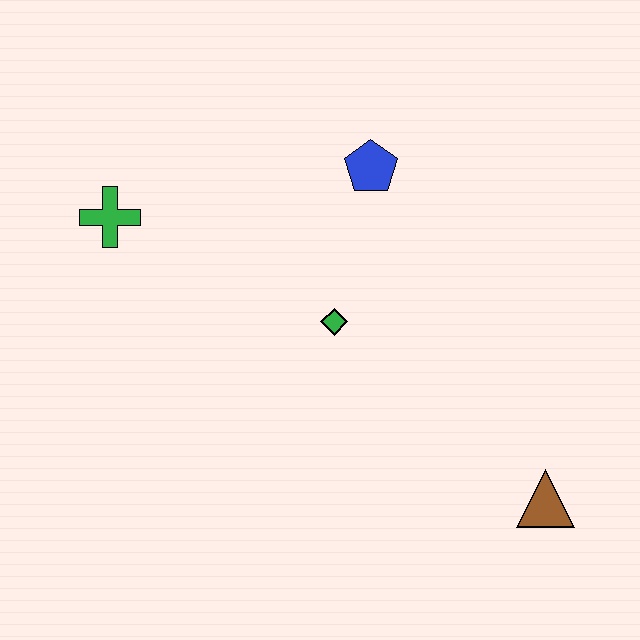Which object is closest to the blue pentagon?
The green diamond is closest to the blue pentagon.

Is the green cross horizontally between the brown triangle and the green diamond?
No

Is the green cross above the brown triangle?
Yes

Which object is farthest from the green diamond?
The brown triangle is farthest from the green diamond.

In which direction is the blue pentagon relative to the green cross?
The blue pentagon is to the right of the green cross.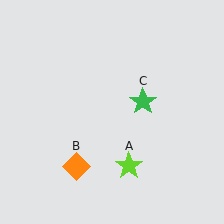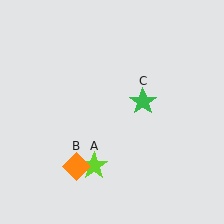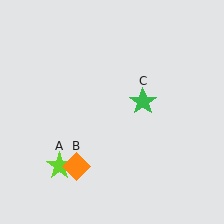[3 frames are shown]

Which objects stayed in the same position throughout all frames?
Orange diamond (object B) and green star (object C) remained stationary.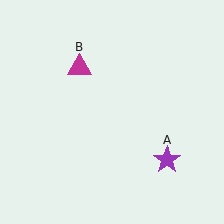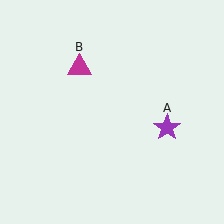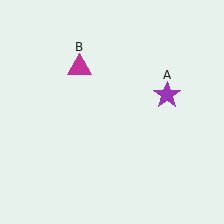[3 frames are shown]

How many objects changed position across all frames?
1 object changed position: purple star (object A).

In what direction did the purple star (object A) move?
The purple star (object A) moved up.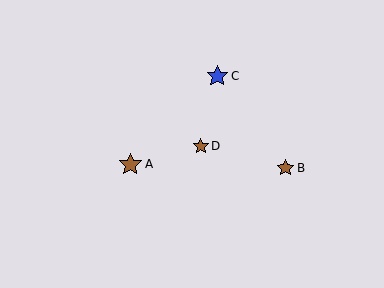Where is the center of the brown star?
The center of the brown star is at (285, 168).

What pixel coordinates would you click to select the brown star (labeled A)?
Click at (130, 164) to select the brown star A.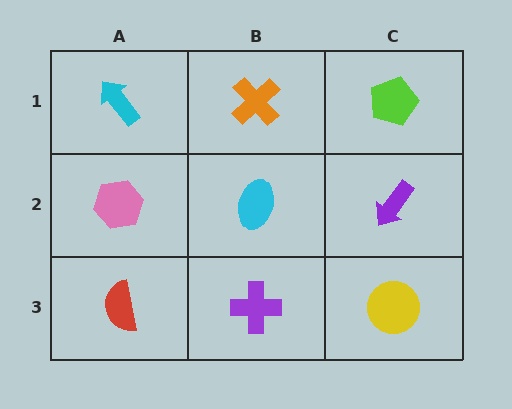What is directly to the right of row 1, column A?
An orange cross.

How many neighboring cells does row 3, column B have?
3.